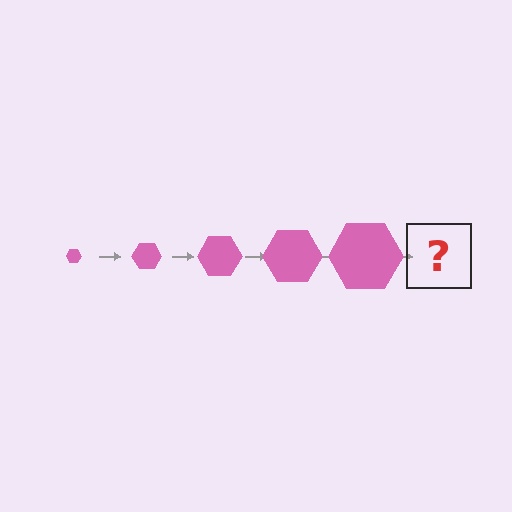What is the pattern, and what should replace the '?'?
The pattern is that the hexagon gets progressively larger each step. The '?' should be a pink hexagon, larger than the previous one.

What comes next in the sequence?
The next element should be a pink hexagon, larger than the previous one.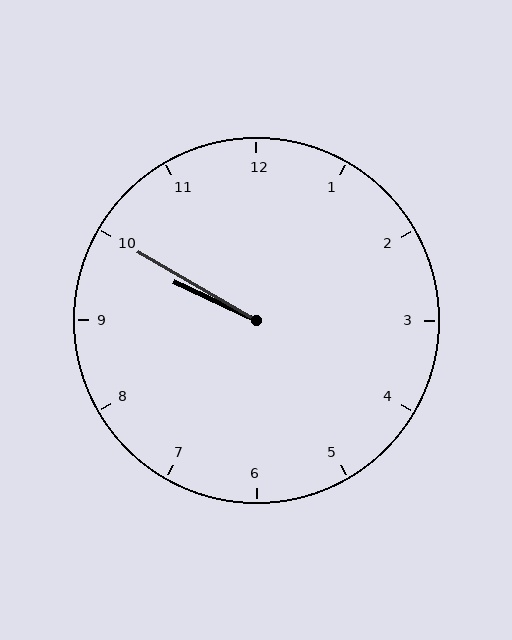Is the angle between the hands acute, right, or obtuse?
It is acute.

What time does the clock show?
9:50.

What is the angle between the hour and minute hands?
Approximately 5 degrees.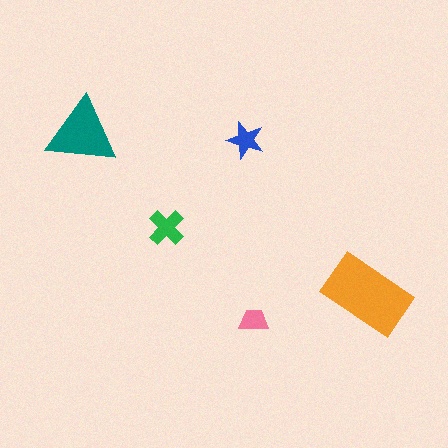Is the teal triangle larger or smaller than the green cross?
Larger.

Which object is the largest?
The orange rectangle.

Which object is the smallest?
The pink trapezoid.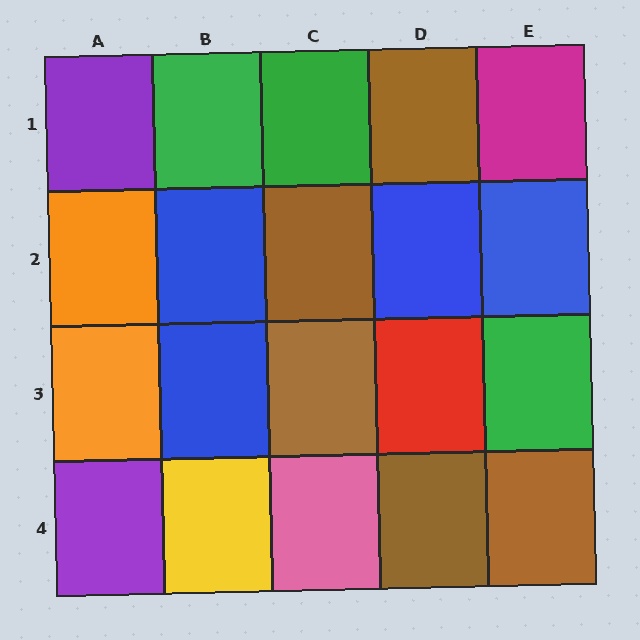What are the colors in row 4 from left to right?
Purple, yellow, pink, brown, brown.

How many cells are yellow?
1 cell is yellow.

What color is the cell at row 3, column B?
Blue.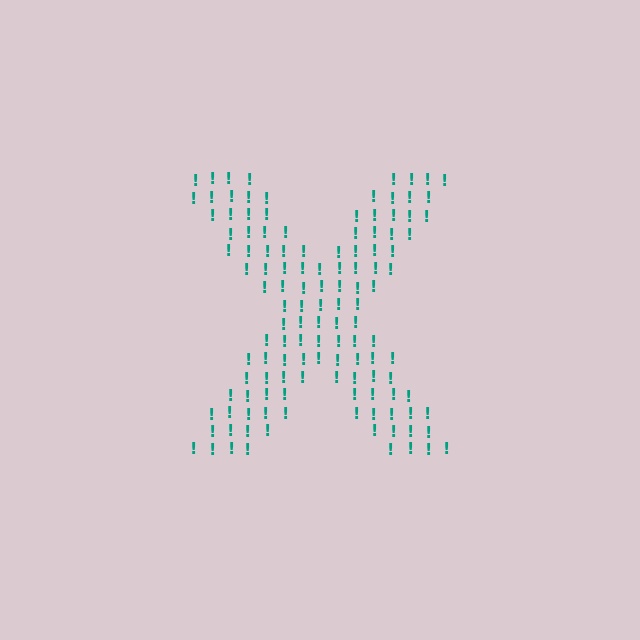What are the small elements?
The small elements are exclamation marks.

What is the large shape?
The large shape is the letter X.